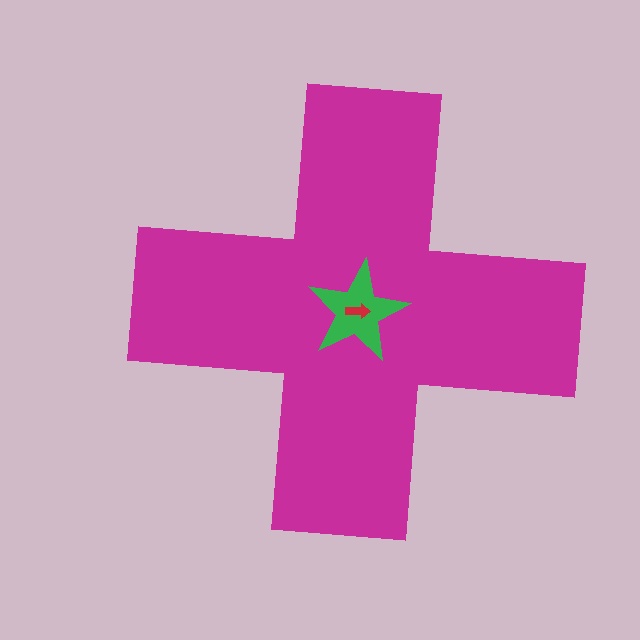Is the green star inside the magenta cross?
Yes.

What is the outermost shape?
The magenta cross.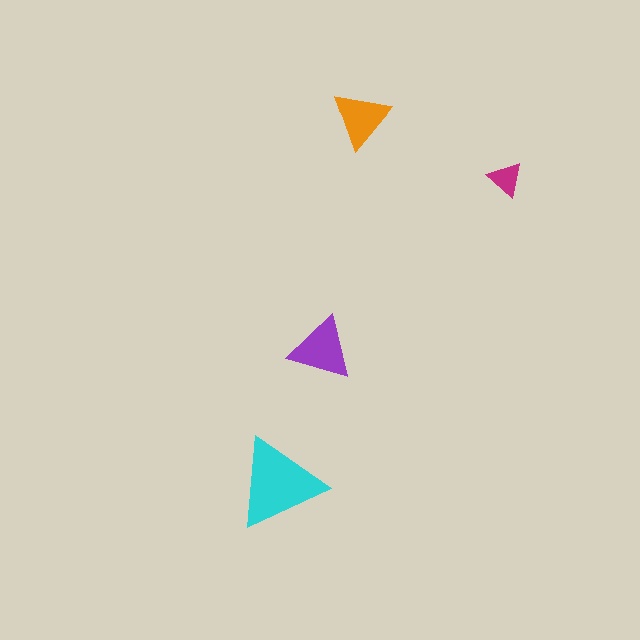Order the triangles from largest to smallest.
the cyan one, the purple one, the orange one, the magenta one.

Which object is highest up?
The orange triangle is topmost.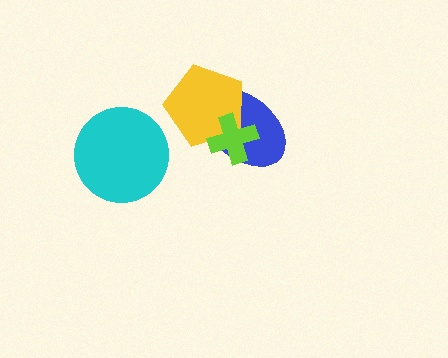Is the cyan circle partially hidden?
No, no other shape covers it.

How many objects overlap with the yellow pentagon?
2 objects overlap with the yellow pentagon.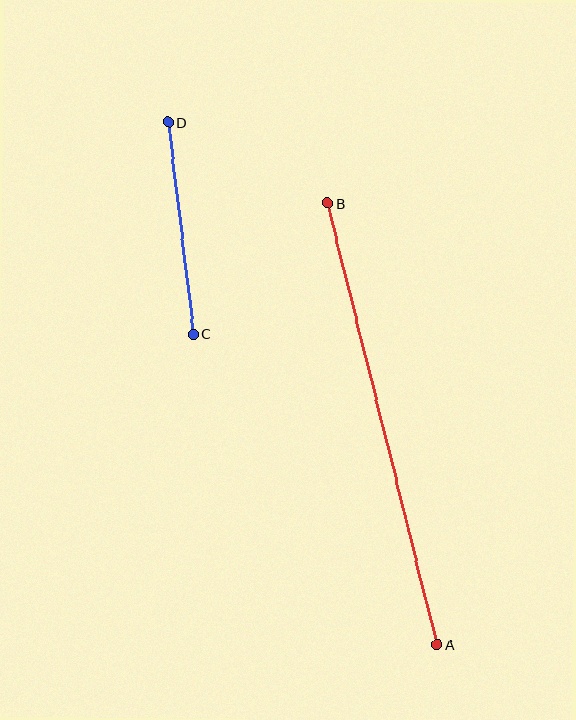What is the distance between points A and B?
The distance is approximately 455 pixels.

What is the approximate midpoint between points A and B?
The midpoint is at approximately (382, 424) pixels.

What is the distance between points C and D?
The distance is approximately 213 pixels.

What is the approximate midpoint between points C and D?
The midpoint is at approximately (181, 228) pixels.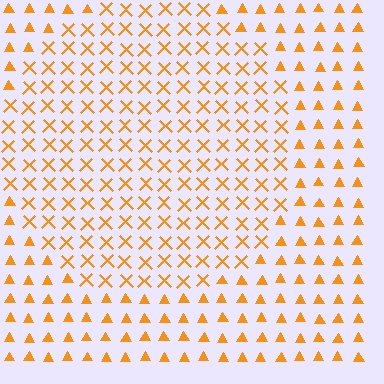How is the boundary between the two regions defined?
The boundary is defined by a change in element shape: X marks inside vs. triangles outside. All elements share the same color and spacing.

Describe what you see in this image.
The image is filled with small orange elements arranged in a uniform grid. A circle-shaped region contains X marks, while the surrounding area contains triangles. The boundary is defined purely by the change in element shape.